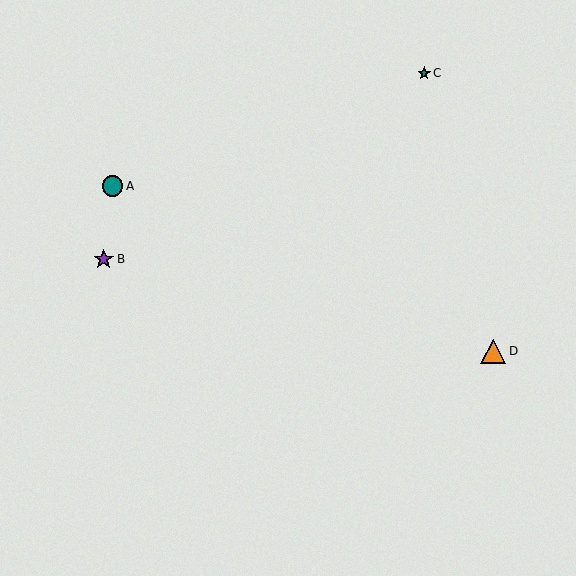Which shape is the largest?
The orange triangle (labeled D) is the largest.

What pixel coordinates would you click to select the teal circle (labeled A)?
Click at (113, 186) to select the teal circle A.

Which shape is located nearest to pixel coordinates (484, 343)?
The orange triangle (labeled D) at (493, 351) is nearest to that location.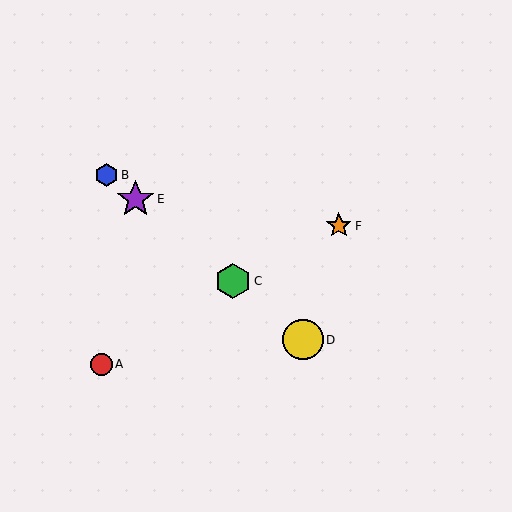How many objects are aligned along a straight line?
4 objects (B, C, D, E) are aligned along a straight line.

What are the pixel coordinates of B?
Object B is at (107, 175).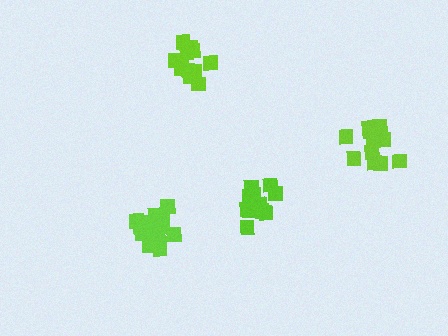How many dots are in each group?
Group 1: 12 dots, Group 2: 12 dots, Group 3: 15 dots, Group 4: 17 dots (56 total).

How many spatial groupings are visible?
There are 4 spatial groupings.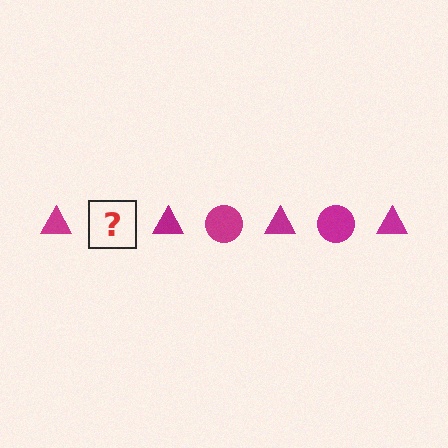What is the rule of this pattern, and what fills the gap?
The rule is that the pattern cycles through triangle, circle shapes in magenta. The gap should be filled with a magenta circle.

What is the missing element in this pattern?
The missing element is a magenta circle.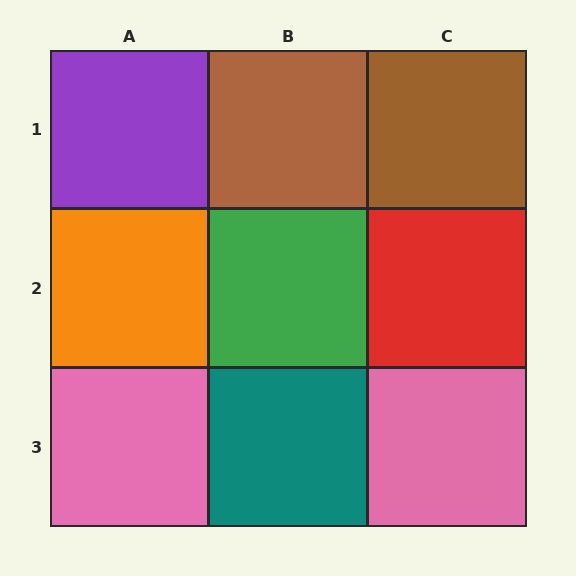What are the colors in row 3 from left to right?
Pink, teal, pink.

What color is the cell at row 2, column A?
Orange.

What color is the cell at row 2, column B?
Green.